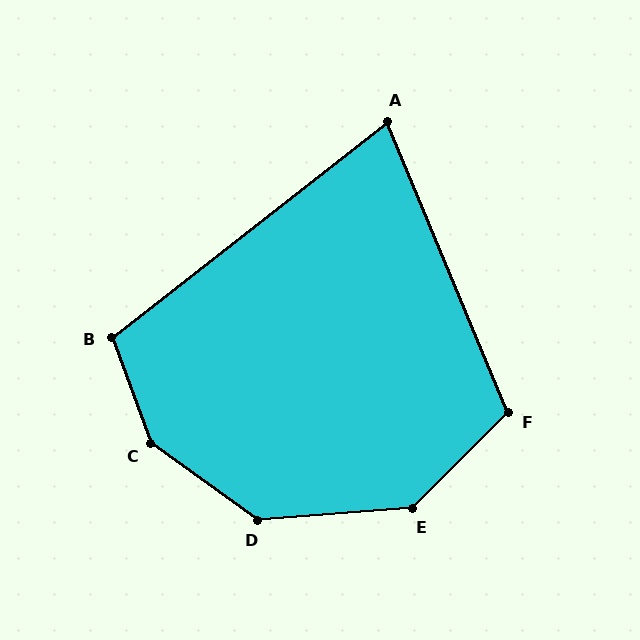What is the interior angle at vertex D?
Approximately 140 degrees (obtuse).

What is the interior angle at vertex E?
Approximately 140 degrees (obtuse).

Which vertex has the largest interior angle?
C, at approximately 146 degrees.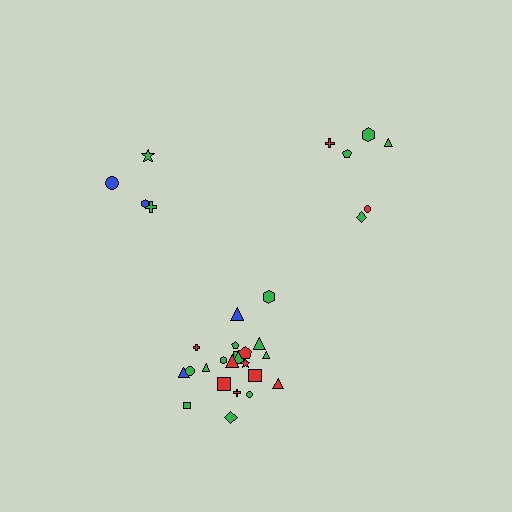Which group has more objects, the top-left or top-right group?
The top-right group.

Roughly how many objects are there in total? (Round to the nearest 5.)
Roughly 30 objects in total.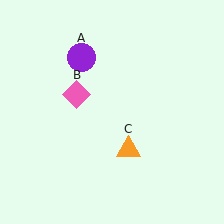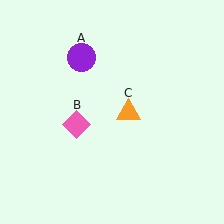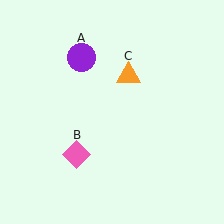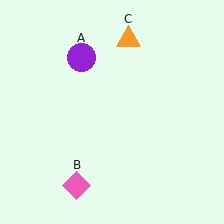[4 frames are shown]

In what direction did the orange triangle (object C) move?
The orange triangle (object C) moved up.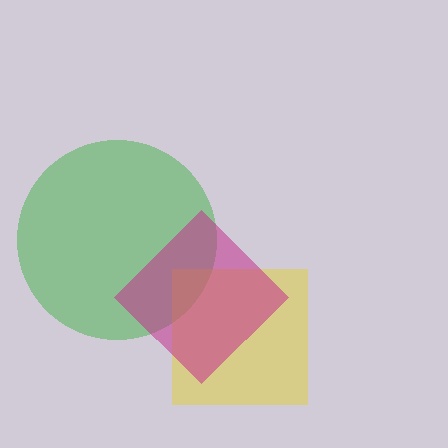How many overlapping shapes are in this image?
There are 3 overlapping shapes in the image.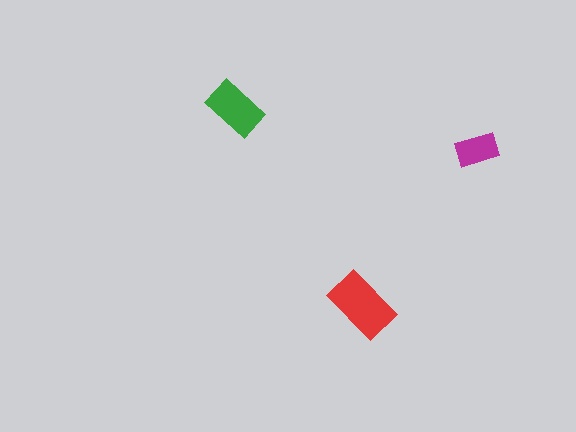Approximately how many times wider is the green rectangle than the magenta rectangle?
About 1.5 times wider.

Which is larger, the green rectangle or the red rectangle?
The red one.